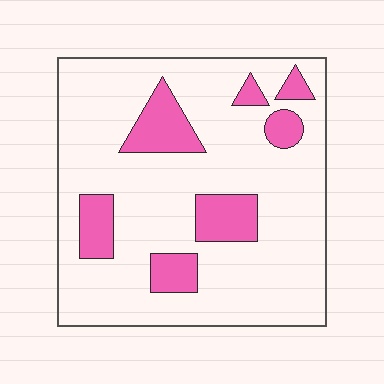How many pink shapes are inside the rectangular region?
7.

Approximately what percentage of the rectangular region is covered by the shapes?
Approximately 20%.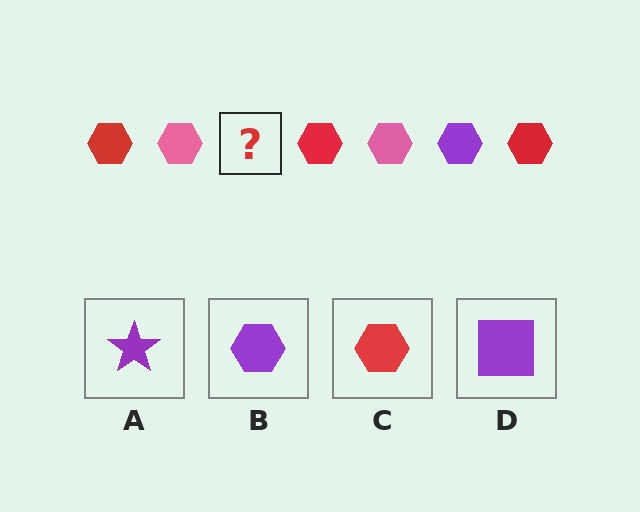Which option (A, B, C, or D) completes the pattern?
B.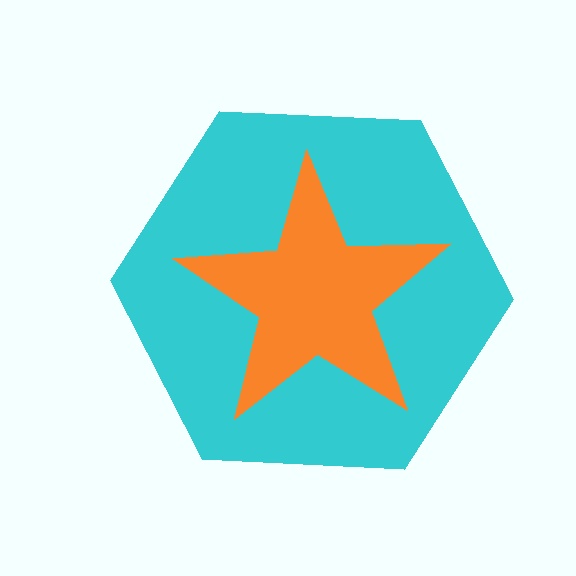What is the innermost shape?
The orange star.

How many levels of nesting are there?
2.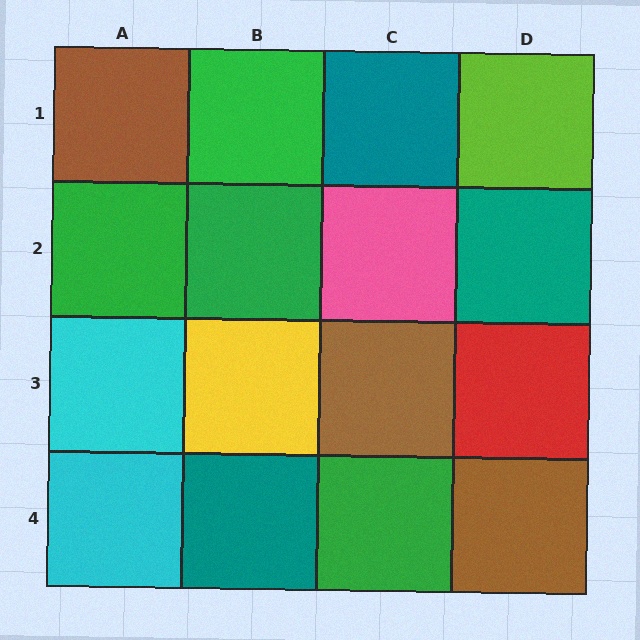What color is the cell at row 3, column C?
Brown.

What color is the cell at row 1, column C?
Teal.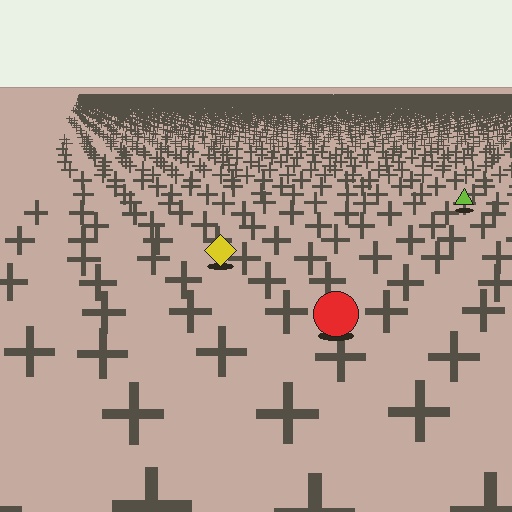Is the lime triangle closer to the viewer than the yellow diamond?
No. The yellow diamond is closer — you can tell from the texture gradient: the ground texture is coarser near it.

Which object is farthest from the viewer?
The lime triangle is farthest from the viewer. It appears smaller and the ground texture around it is denser.